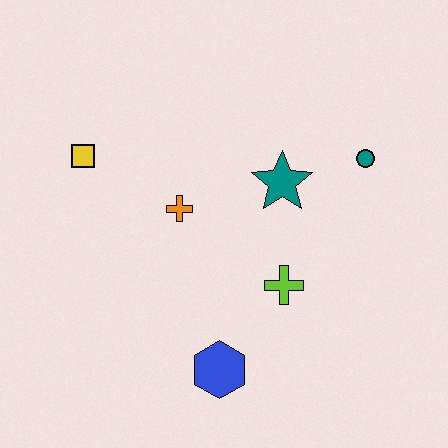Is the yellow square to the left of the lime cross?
Yes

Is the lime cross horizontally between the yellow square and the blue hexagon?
No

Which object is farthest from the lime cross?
The yellow square is farthest from the lime cross.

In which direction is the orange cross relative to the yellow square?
The orange cross is to the right of the yellow square.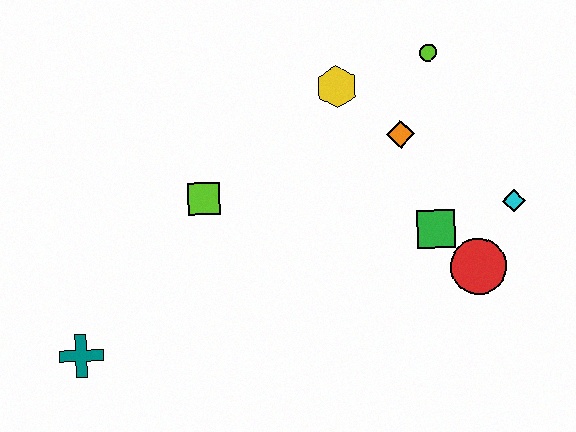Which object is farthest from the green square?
The teal cross is farthest from the green square.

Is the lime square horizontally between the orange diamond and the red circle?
No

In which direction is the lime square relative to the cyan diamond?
The lime square is to the left of the cyan diamond.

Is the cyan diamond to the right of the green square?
Yes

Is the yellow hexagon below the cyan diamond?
No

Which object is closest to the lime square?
The yellow hexagon is closest to the lime square.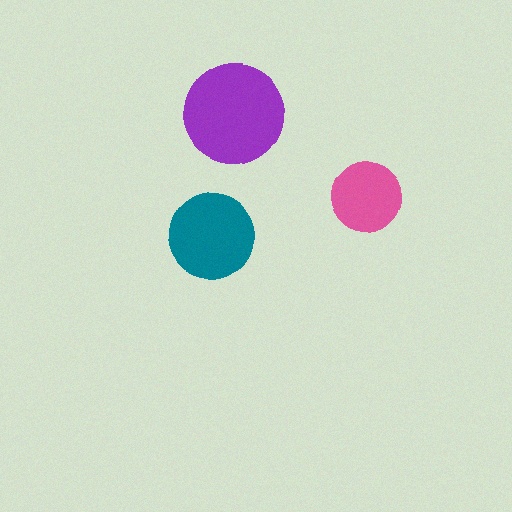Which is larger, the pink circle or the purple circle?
The purple one.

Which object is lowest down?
The teal circle is bottommost.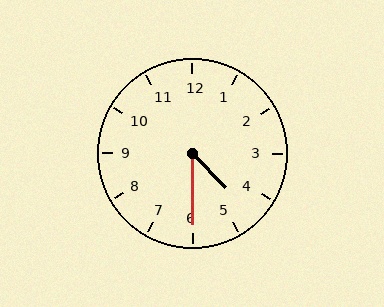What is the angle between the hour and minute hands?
Approximately 45 degrees.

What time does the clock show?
4:30.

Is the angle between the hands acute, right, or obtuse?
It is acute.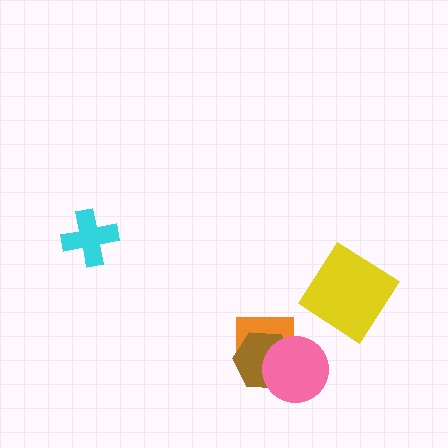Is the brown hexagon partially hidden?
Yes, it is partially covered by another shape.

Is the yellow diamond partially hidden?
No, no other shape covers it.